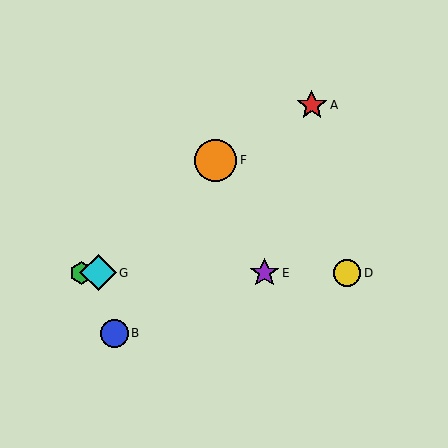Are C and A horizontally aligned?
No, C is at y≈273 and A is at y≈105.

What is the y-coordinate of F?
Object F is at y≈160.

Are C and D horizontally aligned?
Yes, both are at y≈273.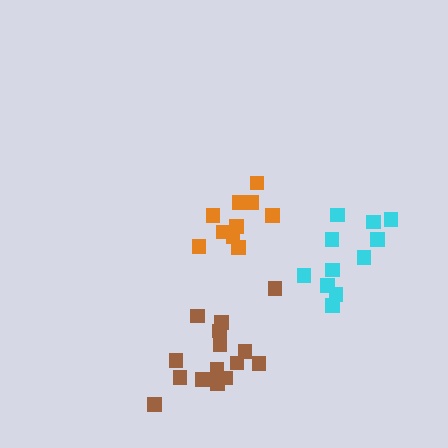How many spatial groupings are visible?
There are 3 spatial groupings.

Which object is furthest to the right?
The cyan cluster is rightmost.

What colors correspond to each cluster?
The clusters are colored: orange, brown, cyan.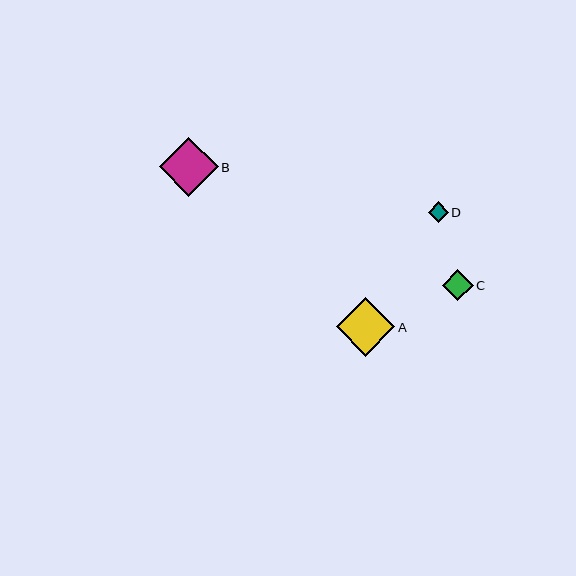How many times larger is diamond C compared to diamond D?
Diamond C is approximately 1.5 times the size of diamond D.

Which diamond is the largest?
Diamond B is the largest with a size of approximately 59 pixels.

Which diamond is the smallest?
Diamond D is the smallest with a size of approximately 20 pixels.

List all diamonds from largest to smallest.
From largest to smallest: B, A, C, D.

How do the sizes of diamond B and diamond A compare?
Diamond B and diamond A are approximately the same size.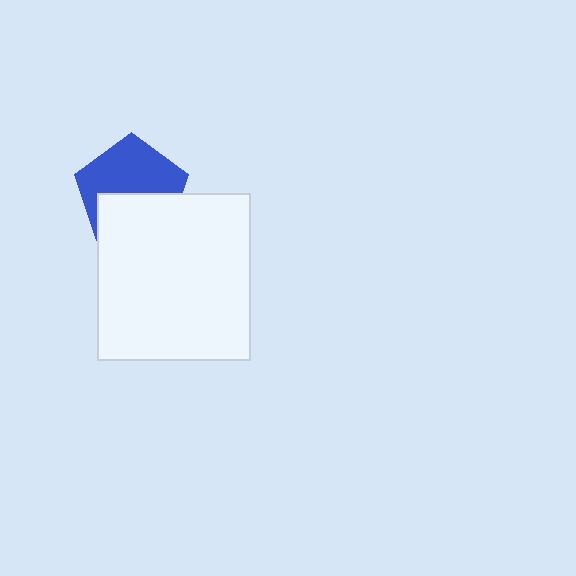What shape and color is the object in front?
The object in front is a white rectangle.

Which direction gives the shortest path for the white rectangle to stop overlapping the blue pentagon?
Moving down gives the shortest separation.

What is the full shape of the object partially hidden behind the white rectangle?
The partially hidden object is a blue pentagon.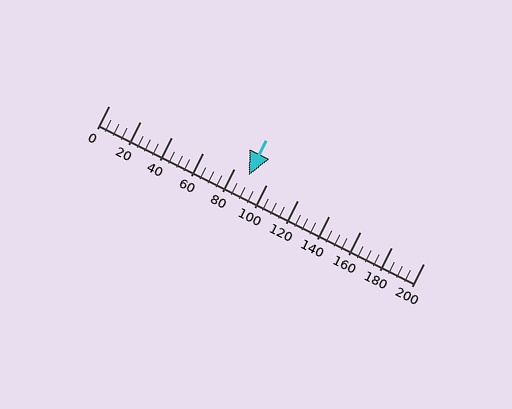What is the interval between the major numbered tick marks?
The major tick marks are spaced 20 units apart.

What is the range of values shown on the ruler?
The ruler shows values from 0 to 200.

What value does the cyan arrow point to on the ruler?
The cyan arrow points to approximately 89.